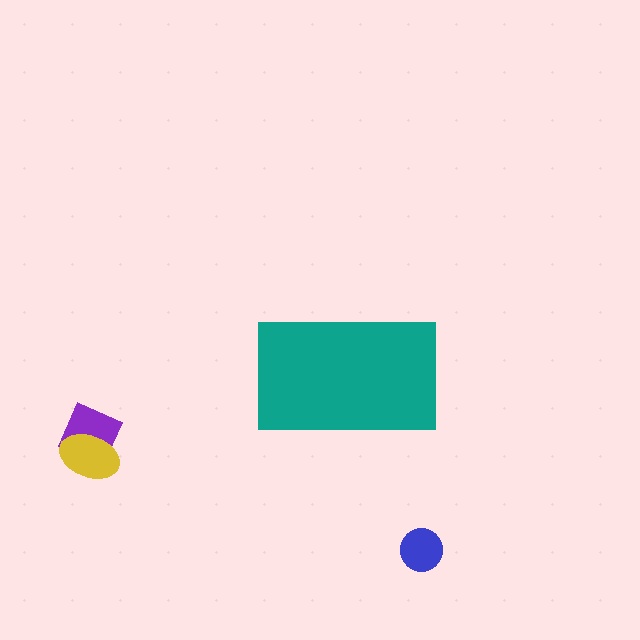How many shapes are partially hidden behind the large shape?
0 shapes are partially hidden.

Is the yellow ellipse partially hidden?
No, the yellow ellipse is fully visible.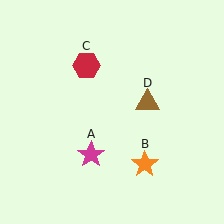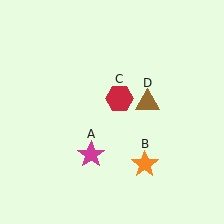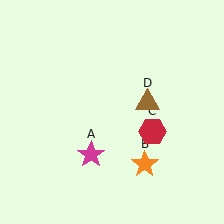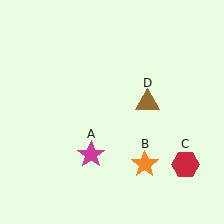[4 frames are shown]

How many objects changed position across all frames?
1 object changed position: red hexagon (object C).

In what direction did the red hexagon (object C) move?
The red hexagon (object C) moved down and to the right.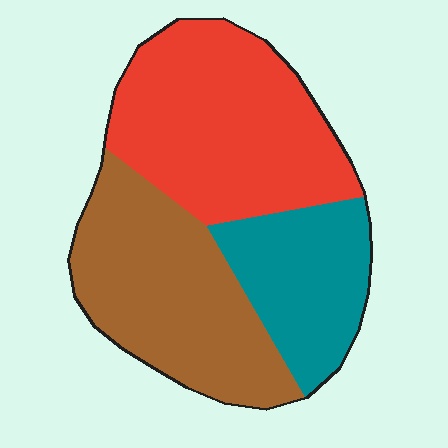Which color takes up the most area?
Red, at roughly 40%.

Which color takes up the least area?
Teal, at roughly 25%.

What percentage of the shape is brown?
Brown takes up between a third and a half of the shape.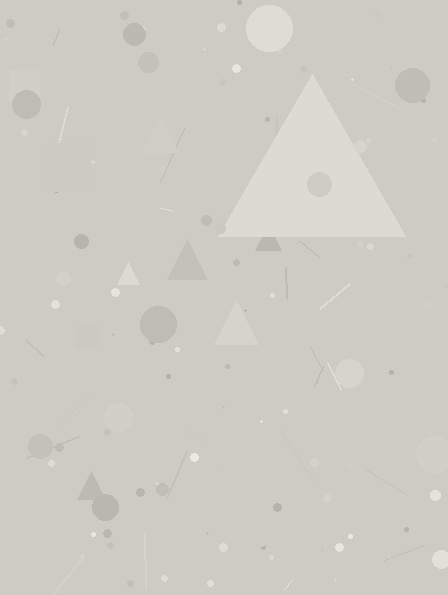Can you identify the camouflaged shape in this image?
The camouflaged shape is a triangle.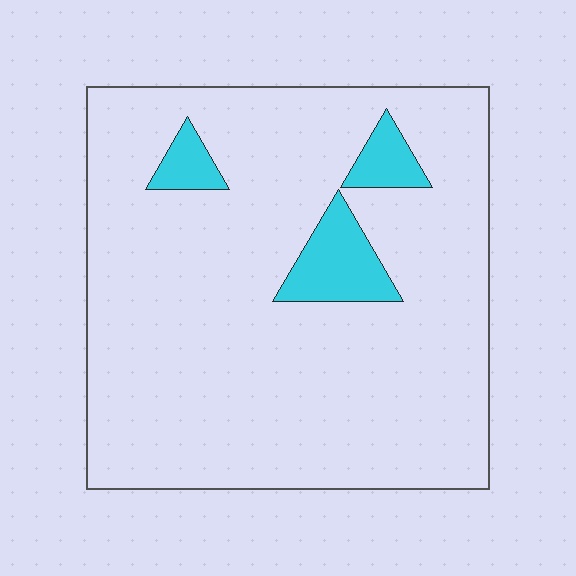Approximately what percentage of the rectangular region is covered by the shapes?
Approximately 10%.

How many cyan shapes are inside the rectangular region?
3.